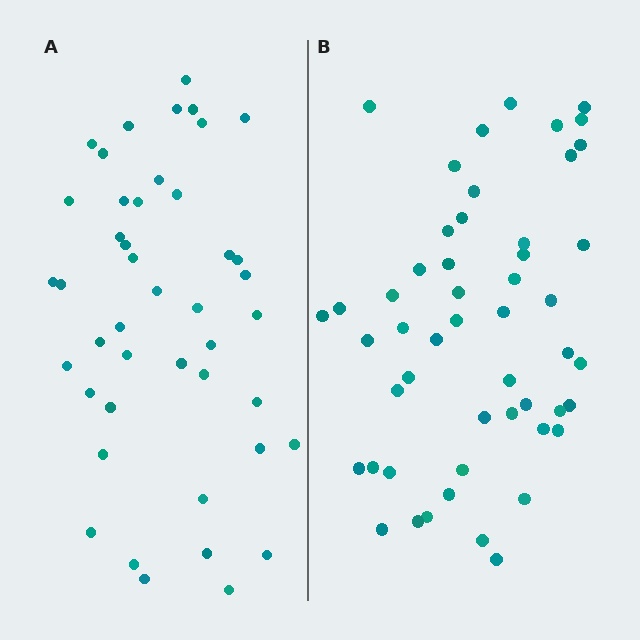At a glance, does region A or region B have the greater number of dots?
Region B (the right region) has more dots.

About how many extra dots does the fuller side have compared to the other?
Region B has roughly 8 or so more dots than region A.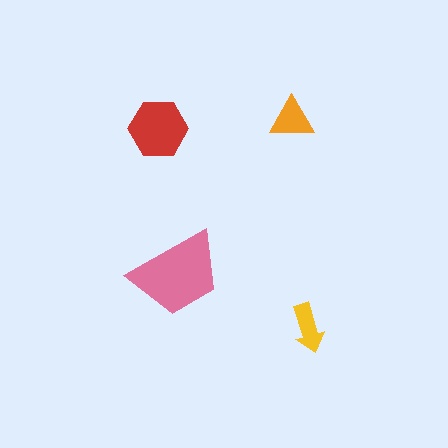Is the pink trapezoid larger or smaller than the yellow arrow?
Larger.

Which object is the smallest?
The yellow arrow.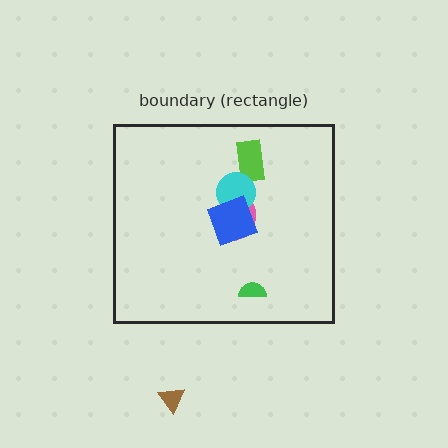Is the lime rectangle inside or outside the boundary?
Inside.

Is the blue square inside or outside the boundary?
Inside.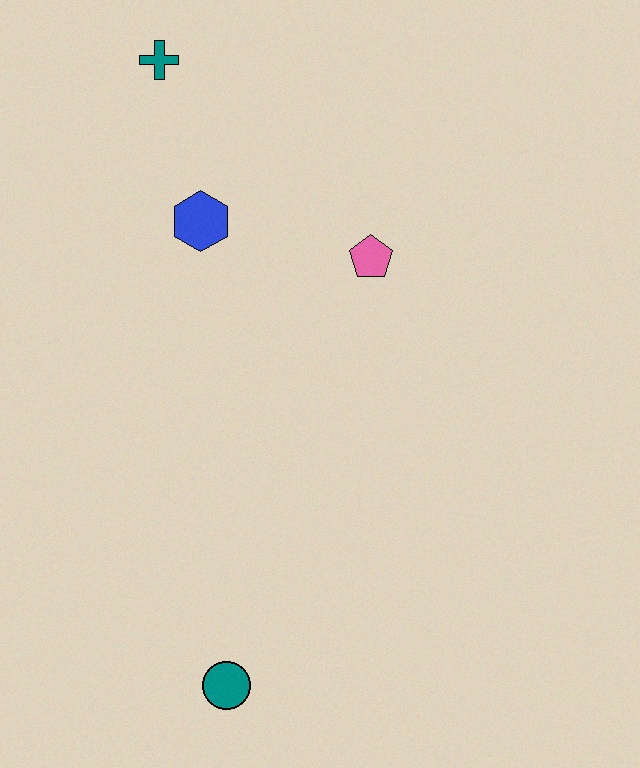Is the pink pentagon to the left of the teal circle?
No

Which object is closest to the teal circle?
The pink pentagon is closest to the teal circle.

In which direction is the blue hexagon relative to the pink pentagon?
The blue hexagon is to the left of the pink pentagon.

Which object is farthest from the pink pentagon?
The teal circle is farthest from the pink pentagon.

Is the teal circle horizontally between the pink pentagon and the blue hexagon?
Yes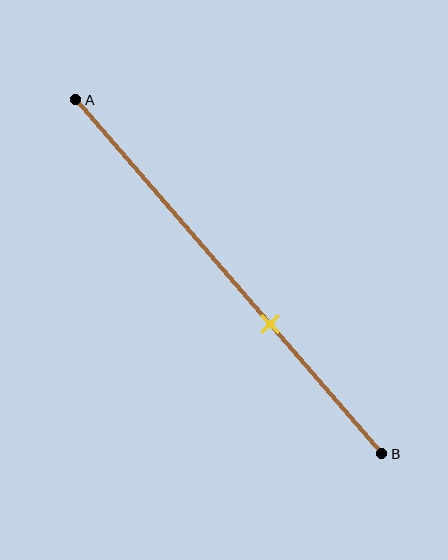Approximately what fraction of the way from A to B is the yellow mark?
The yellow mark is approximately 65% of the way from A to B.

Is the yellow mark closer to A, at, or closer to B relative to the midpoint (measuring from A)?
The yellow mark is closer to point B than the midpoint of segment AB.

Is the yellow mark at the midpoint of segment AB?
No, the mark is at about 65% from A, not at the 50% midpoint.